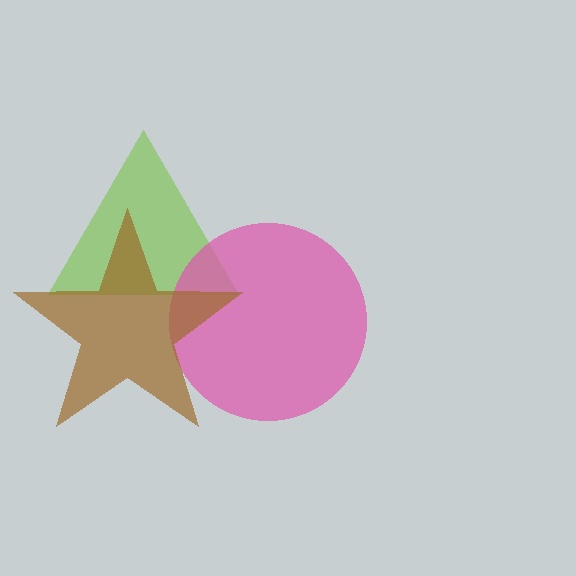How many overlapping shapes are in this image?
There are 3 overlapping shapes in the image.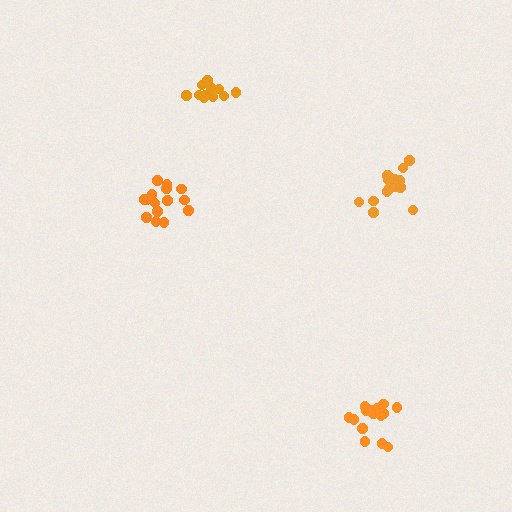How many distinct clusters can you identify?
There are 4 distinct clusters.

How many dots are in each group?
Group 1: 17 dots, Group 2: 16 dots, Group 3: 16 dots, Group 4: 13 dots (62 total).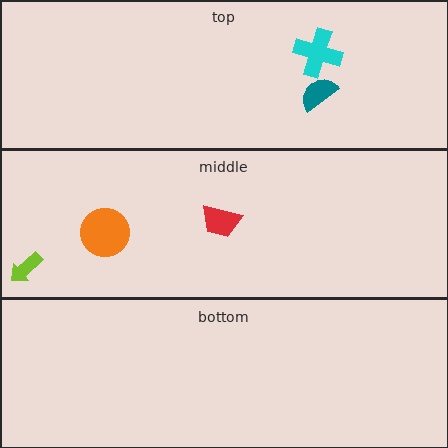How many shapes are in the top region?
2.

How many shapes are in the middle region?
3.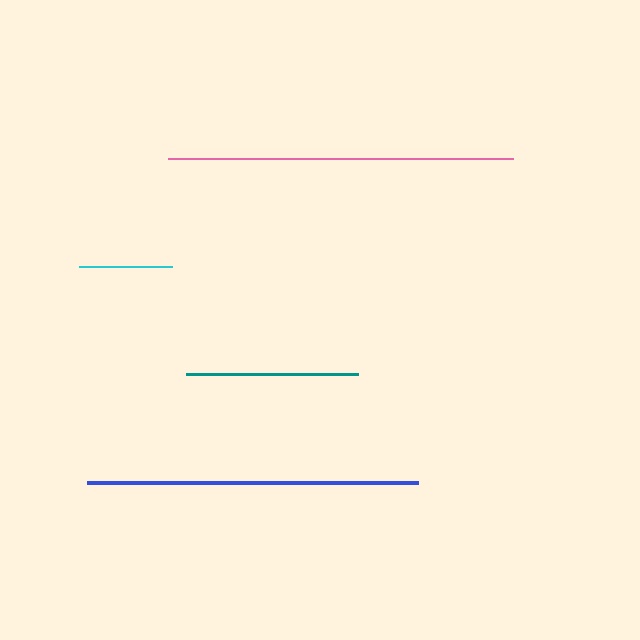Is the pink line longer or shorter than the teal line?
The pink line is longer than the teal line.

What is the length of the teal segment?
The teal segment is approximately 172 pixels long.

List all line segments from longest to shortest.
From longest to shortest: pink, blue, teal, cyan.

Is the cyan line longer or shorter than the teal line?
The teal line is longer than the cyan line.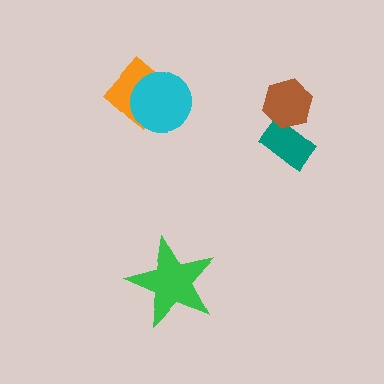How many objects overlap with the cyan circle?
1 object overlaps with the cyan circle.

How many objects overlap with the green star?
0 objects overlap with the green star.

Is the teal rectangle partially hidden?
Yes, it is partially covered by another shape.